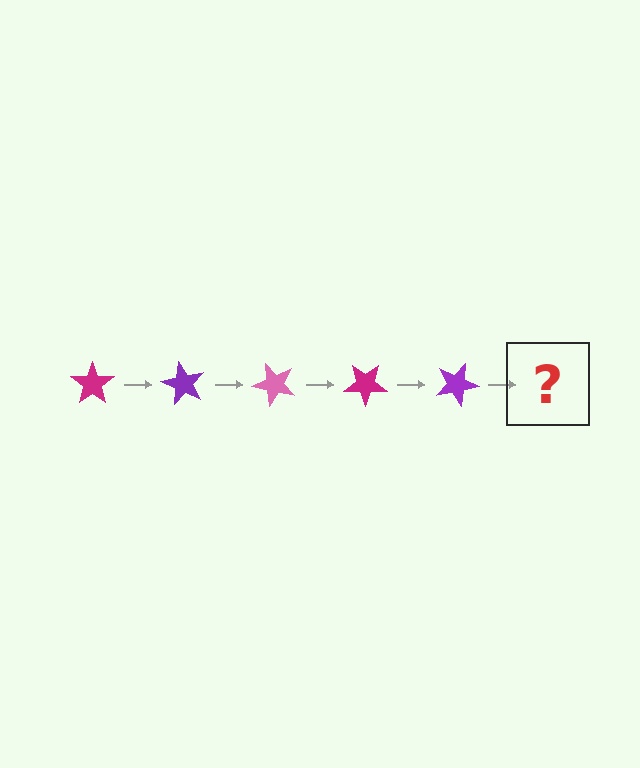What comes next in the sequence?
The next element should be a pink star, rotated 300 degrees from the start.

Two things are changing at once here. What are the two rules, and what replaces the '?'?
The two rules are that it rotates 60 degrees each step and the color cycles through magenta, purple, and pink. The '?' should be a pink star, rotated 300 degrees from the start.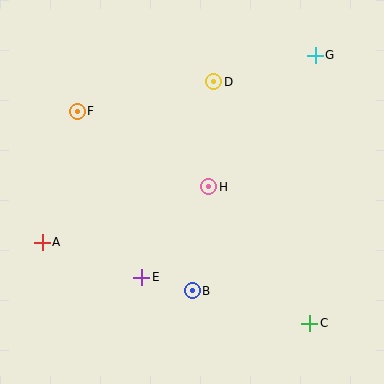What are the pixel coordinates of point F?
Point F is at (77, 111).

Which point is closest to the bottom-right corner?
Point C is closest to the bottom-right corner.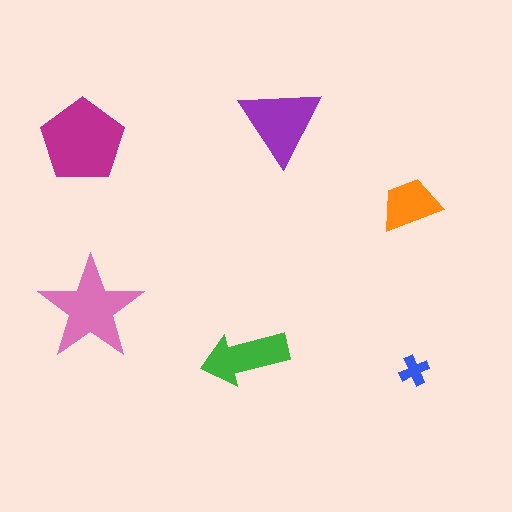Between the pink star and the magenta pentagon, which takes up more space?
The magenta pentagon.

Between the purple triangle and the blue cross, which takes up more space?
The purple triangle.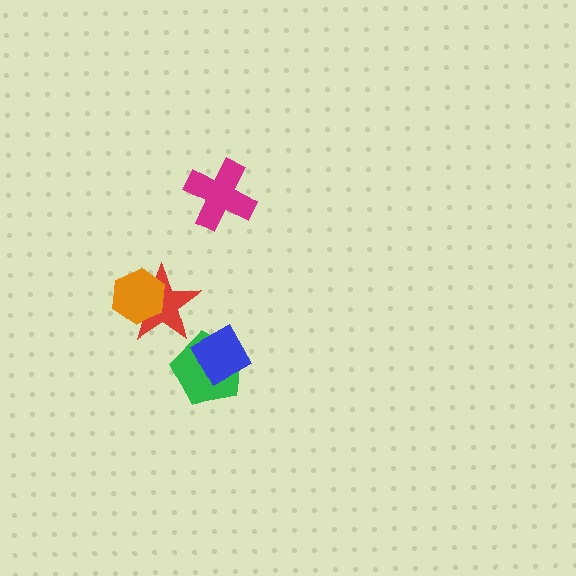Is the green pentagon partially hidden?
Yes, it is partially covered by another shape.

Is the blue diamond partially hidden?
No, no other shape covers it.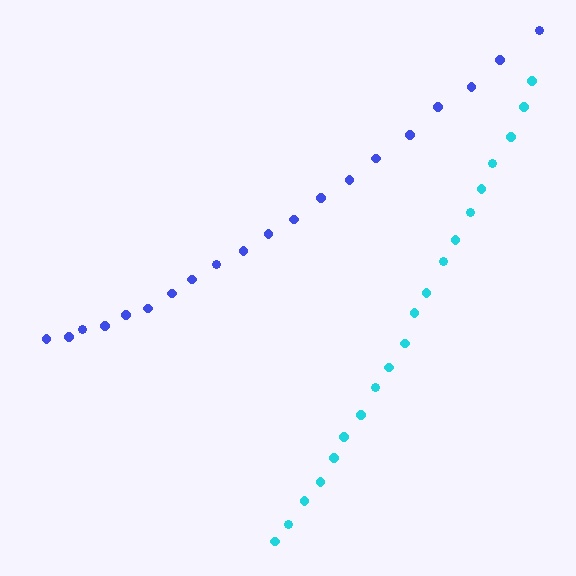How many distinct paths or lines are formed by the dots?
There are 2 distinct paths.